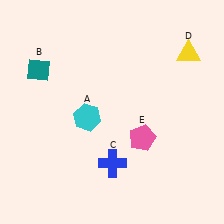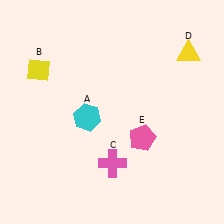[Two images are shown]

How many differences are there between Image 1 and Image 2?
There are 2 differences between the two images.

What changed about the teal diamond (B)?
In Image 1, B is teal. In Image 2, it changed to yellow.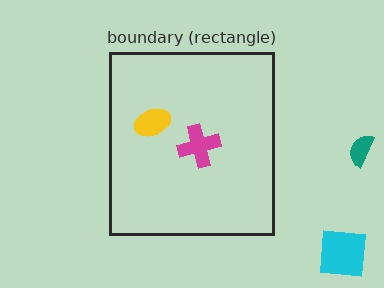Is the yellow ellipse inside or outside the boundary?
Inside.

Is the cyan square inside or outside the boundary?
Outside.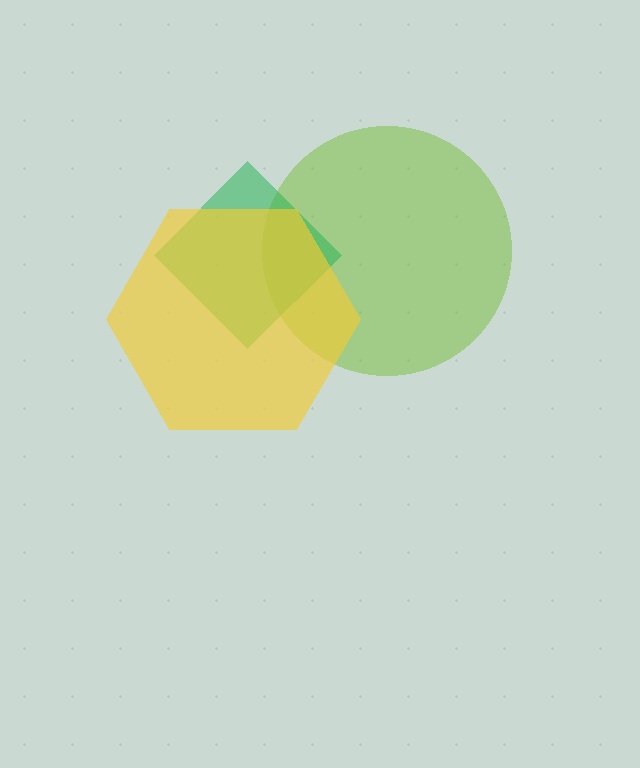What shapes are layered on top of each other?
The layered shapes are: a lime circle, a green diamond, a yellow hexagon.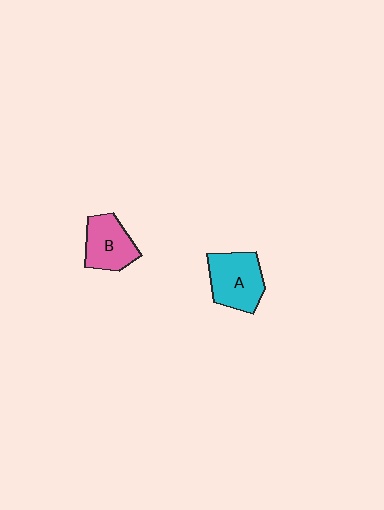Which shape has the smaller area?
Shape B (pink).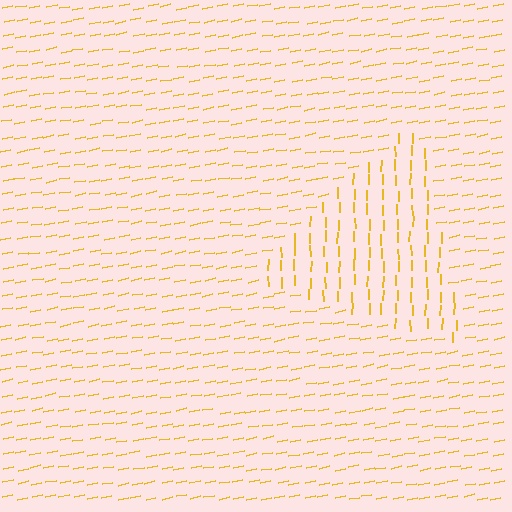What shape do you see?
I see a triangle.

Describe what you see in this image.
The image is filled with small yellow line segments. A triangle region in the image has lines oriented differently from the surrounding lines, creating a visible texture boundary.